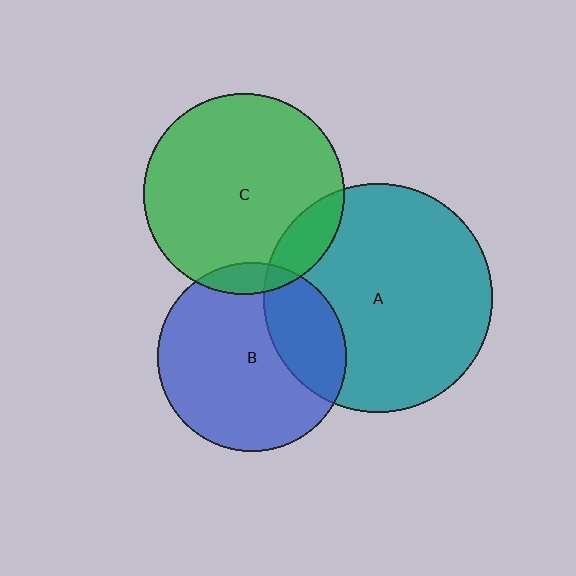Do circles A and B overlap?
Yes.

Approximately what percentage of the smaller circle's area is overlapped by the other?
Approximately 25%.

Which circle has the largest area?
Circle A (teal).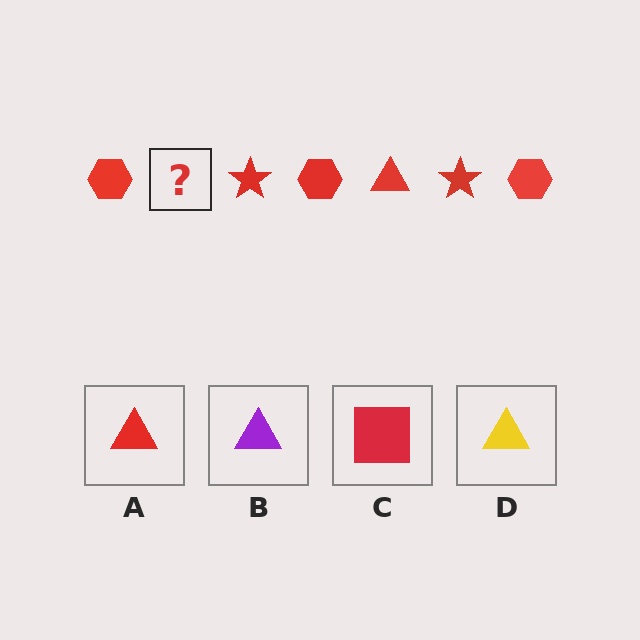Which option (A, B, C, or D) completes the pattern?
A.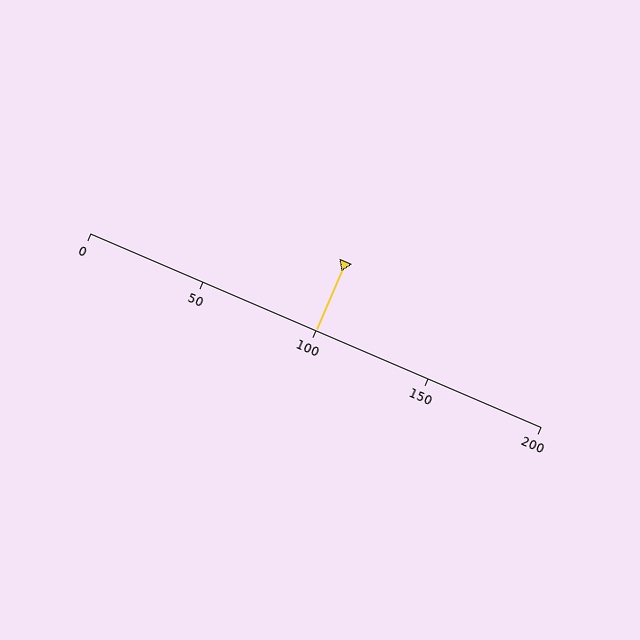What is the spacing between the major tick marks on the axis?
The major ticks are spaced 50 apart.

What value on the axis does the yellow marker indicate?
The marker indicates approximately 100.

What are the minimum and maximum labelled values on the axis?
The axis runs from 0 to 200.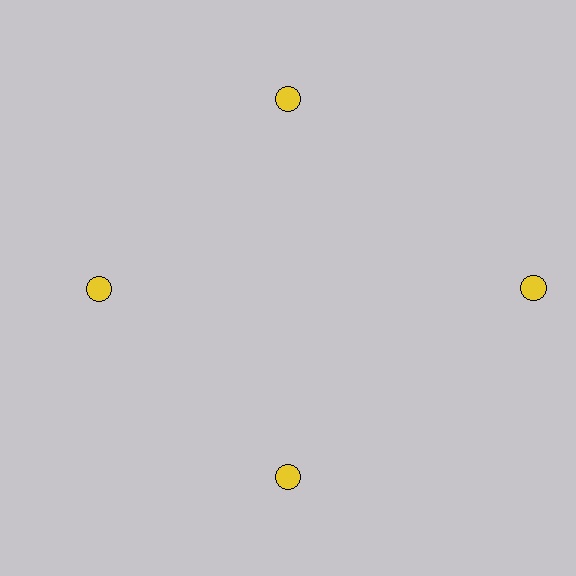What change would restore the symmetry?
The symmetry would be restored by moving it inward, back onto the ring so that all 4 circles sit at equal angles and equal distance from the center.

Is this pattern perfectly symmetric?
No. The 4 yellow circles are arranged in a ring, but one element near the 3 o'clock position is pushed outward from the center, breaking the 4-fold rotational symmetry.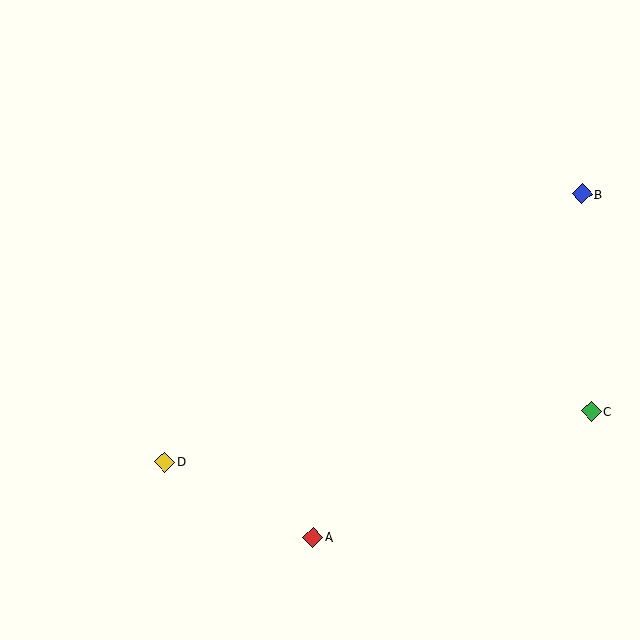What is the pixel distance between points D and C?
The distance between D and C is 430 pixels.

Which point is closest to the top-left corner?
Point D is closest to the top-left corner.